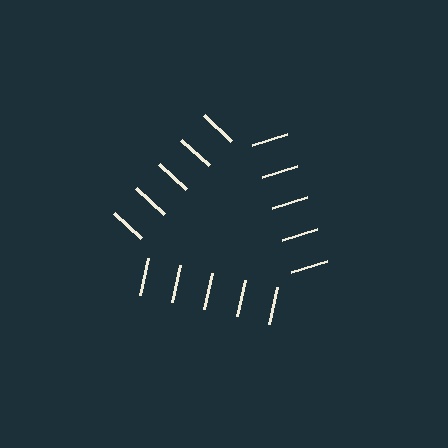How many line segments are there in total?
15 — 5 along each of the 3 edges.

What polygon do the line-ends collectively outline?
An illusory triangle — the line segments terminate on its edges but no continuous stroke is drawn.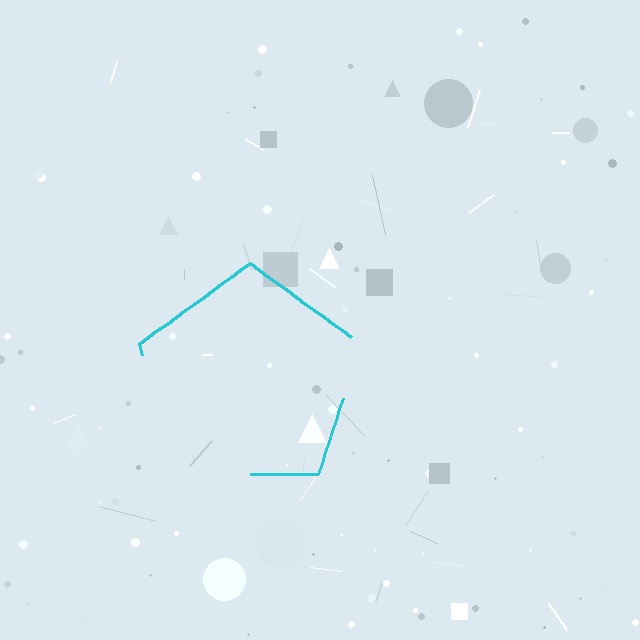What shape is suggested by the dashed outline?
The dashed outline suggests a pentagon.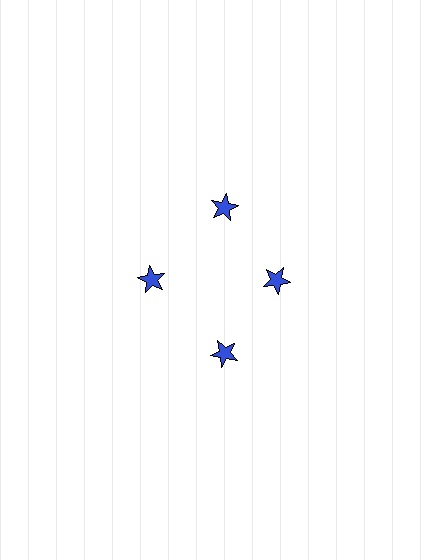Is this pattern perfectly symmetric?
No. The 4 blue stars are arranged in a ring, but one element near the 3 o'clock position is pulled inward toward the center, breaking the 4-fold rotational symmetry.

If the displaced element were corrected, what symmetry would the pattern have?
It would have 4-fold rotational symmetry — the pattern would map onto itself every 90 degrees.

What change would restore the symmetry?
The symmetry would be restored by moving it outward, back onto the ring so that all 4 stars sit at equal angles and equal distance from the center.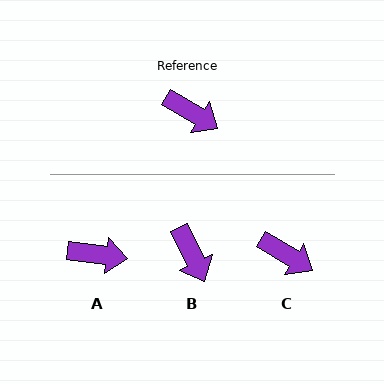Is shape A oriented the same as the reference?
No, it is off by about 24 degrees.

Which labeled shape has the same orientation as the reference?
C.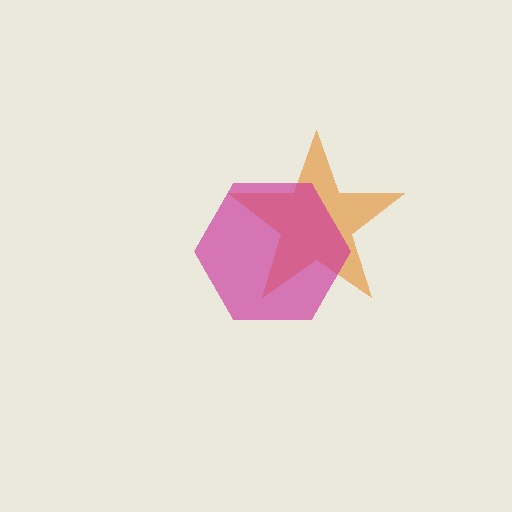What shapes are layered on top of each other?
The layered shapes are: an orange star, a magenta hexagon.